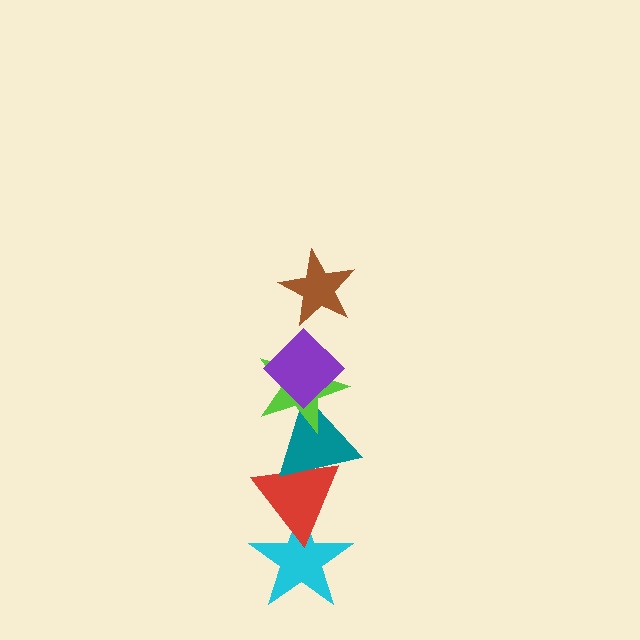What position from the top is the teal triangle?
The teal triangle is 4th from the top.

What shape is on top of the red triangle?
The teal triangle is on top of the red triangle.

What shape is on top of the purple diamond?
The brown star is on top of the purple diamond.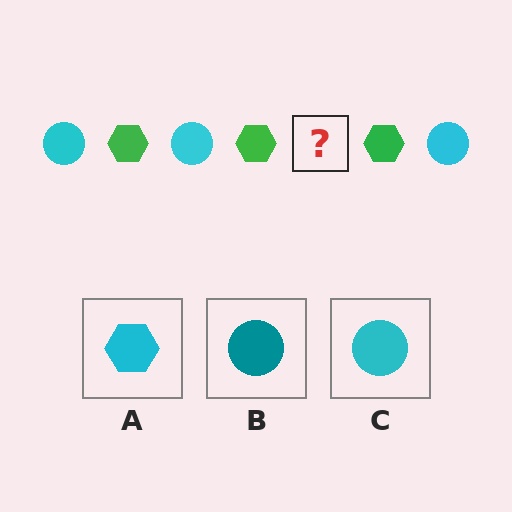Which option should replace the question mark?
Option C.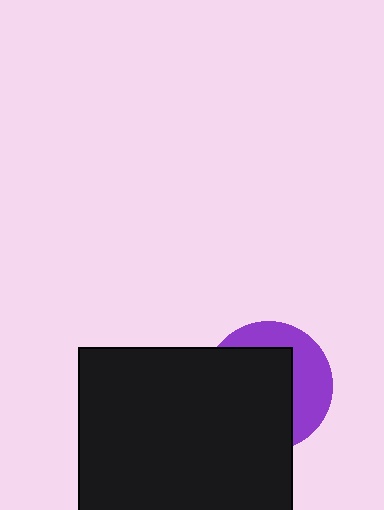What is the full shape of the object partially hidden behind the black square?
The partially hidden object is a purple circle.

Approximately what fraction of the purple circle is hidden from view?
Roughly 62% of the purple circle is hidden behind the black square.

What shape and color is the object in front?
The object in front is a black square.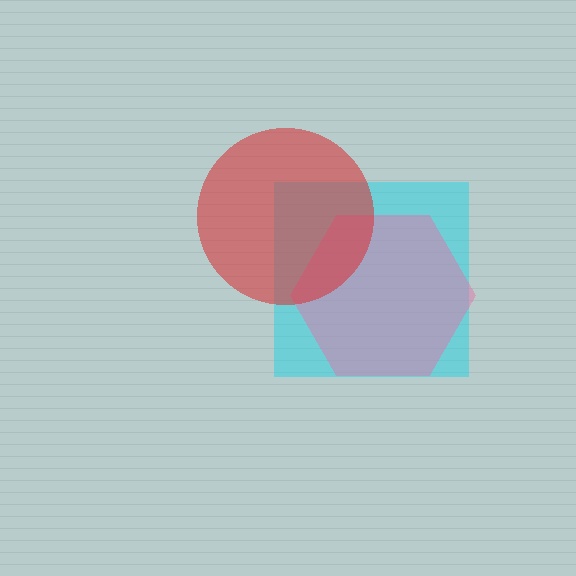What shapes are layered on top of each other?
The layered shapes are: a cyan square, a pink hexagon, a red circle.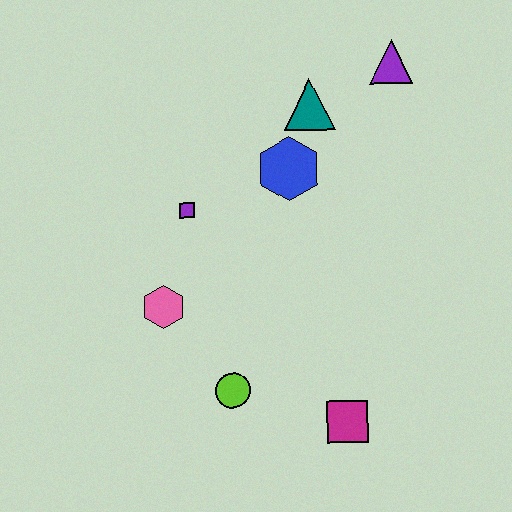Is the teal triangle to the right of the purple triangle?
No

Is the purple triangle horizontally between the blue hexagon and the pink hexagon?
No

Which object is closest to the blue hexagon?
The teal triangle is closest to the blue hexagon.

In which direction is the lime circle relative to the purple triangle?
The lime circle is below the purple triangle.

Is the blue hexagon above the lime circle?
Yes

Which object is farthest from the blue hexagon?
The magenta square is farthest from the blue hexagon.